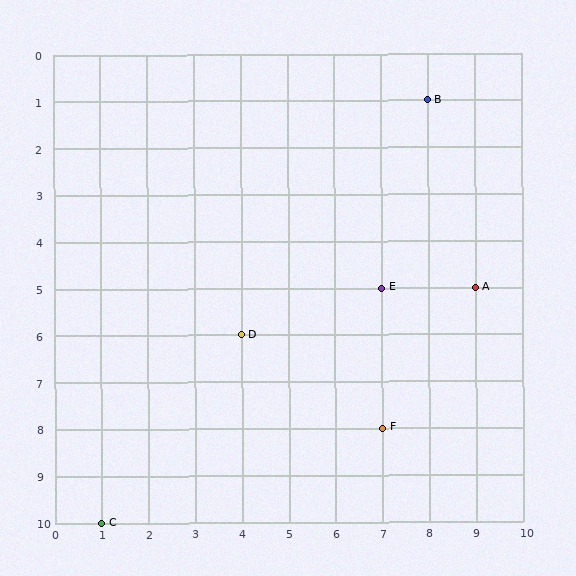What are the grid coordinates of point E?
Point E is at grid coordinates (7, 5).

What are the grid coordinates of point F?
Point F is at grid coordinates (7, 8).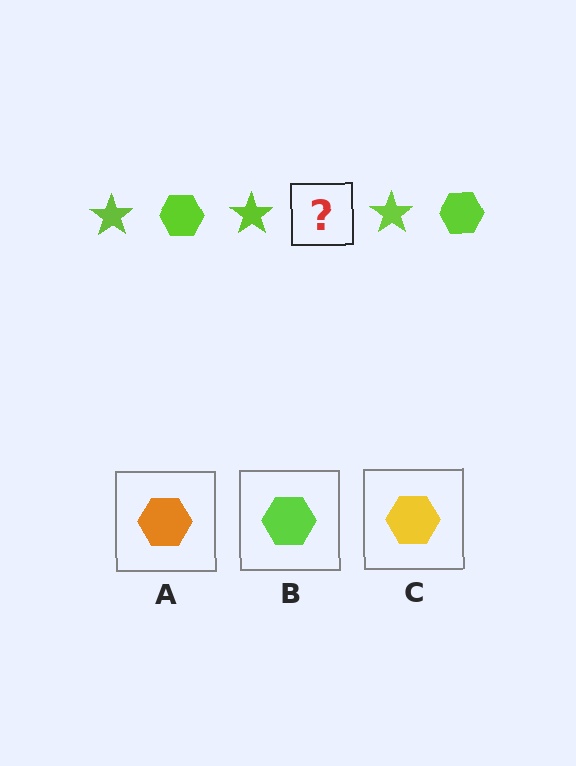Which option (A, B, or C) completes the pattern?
B.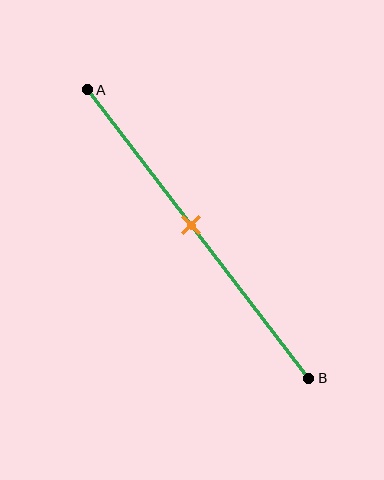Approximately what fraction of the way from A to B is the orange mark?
The orange mark is approximately 45% of the way from A to B.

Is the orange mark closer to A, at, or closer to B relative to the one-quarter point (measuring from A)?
The orange mark is closer to point B than the one-quarter point of segment AB.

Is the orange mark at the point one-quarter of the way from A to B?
No, the mark is at about 45% from A, not at the 25% one-quarter point.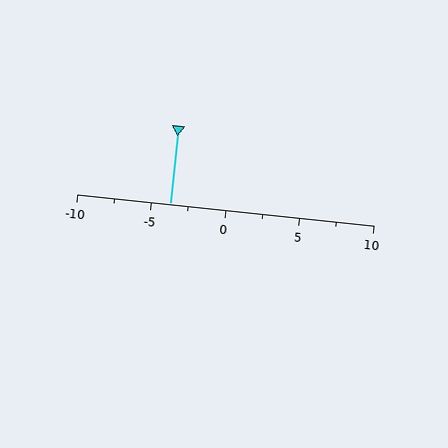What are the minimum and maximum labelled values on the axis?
The axis runs from -10 to 10.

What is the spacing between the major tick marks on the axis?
The major ticks are spaced 5 apart.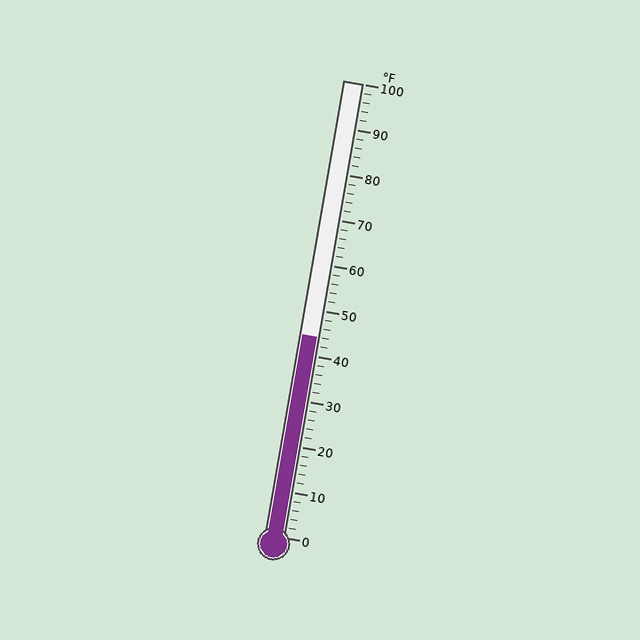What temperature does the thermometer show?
The thermometer shows approximately 44°F.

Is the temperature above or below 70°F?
The temperature is below 70°F.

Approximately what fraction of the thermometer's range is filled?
The thermometer is filled to approximately 45% of its range.